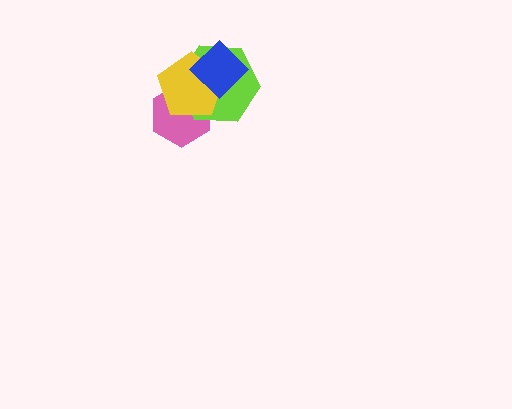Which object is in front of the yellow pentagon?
The blue diamond is in front of the yellow pentagon.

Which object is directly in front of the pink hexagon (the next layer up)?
The lime hexagon is directly in front of the pink hexagon.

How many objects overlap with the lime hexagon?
3 objects overlap with the lime hexagon.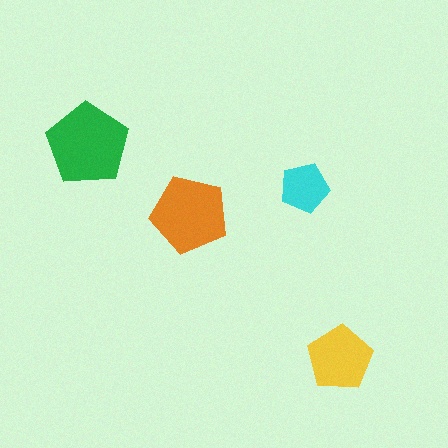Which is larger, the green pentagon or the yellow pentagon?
The green one.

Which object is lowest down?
The yellow pentagon is bottommost.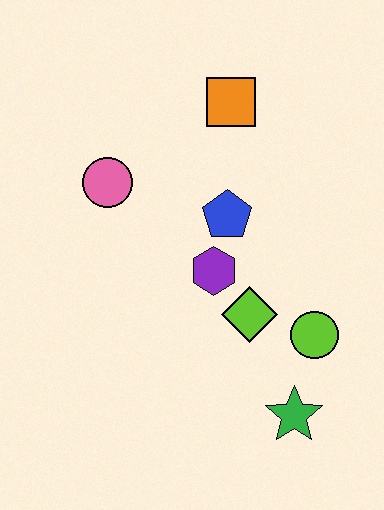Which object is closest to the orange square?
The blue pentagon is closest to the orange square.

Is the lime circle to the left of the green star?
No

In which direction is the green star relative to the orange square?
The green star is below the orange square.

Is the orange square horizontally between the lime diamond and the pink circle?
Yes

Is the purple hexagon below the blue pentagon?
Yes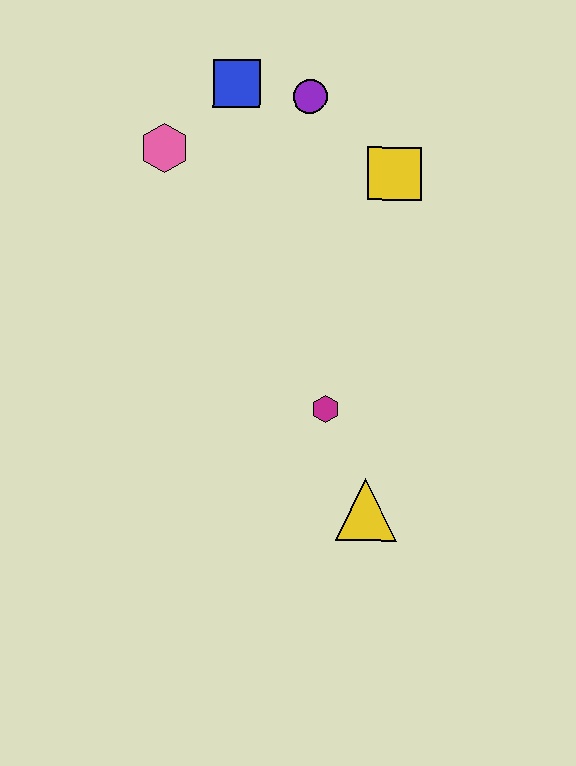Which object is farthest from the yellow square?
The yellow triangle is farthest from the yellow square.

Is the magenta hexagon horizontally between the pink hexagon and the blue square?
No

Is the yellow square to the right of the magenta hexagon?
Yes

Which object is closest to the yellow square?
The purple circle is closest to the yellow square.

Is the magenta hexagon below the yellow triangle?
No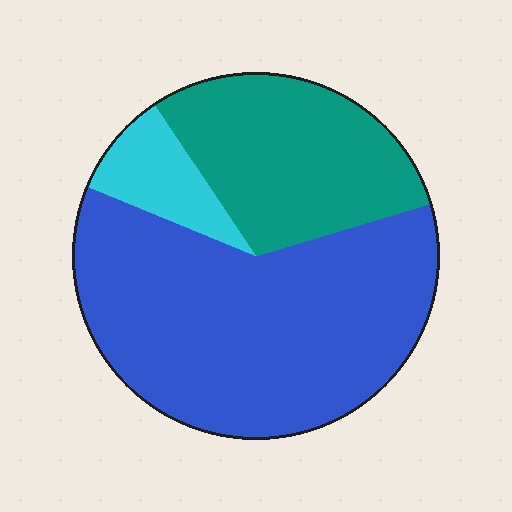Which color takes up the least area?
Cyan, at roughly 10%.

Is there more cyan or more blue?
Blue.